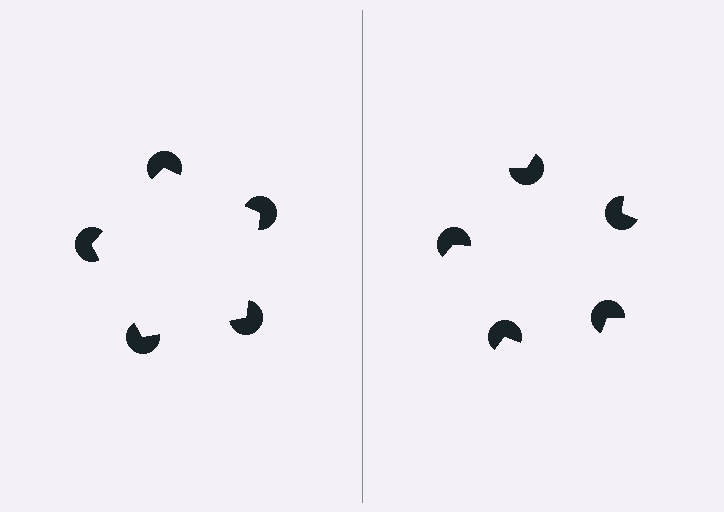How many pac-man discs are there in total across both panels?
10 — 5 on each side.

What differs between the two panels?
The pac-man discs are positioned identically on both sides; only the wedge orientations differ. On the left they align to a pentagon; on the right they are misaligned.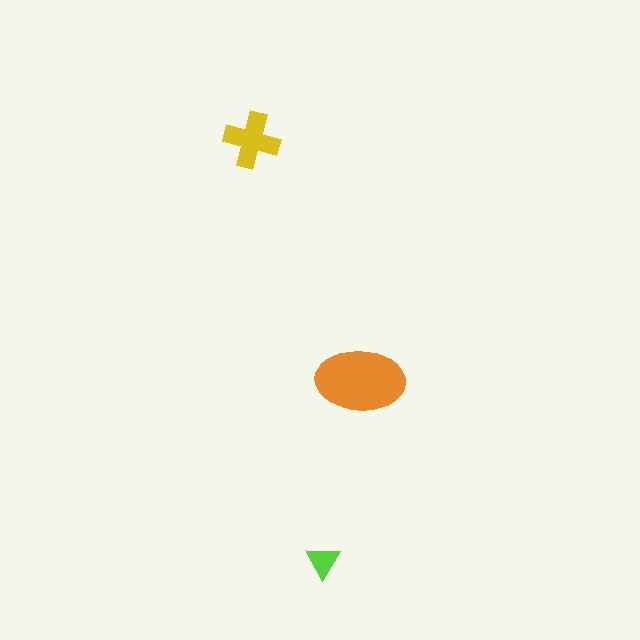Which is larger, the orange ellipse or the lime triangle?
The orange ellipse.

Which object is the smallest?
The lime triangle.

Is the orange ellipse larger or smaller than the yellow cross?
Larger.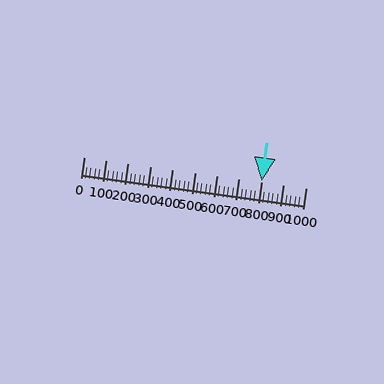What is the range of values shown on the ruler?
The ruler shows values from 0 to 1000.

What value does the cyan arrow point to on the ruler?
The cyan arrow points to approximately 800.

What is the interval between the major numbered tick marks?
The major tick marks are spaced 100 units apart.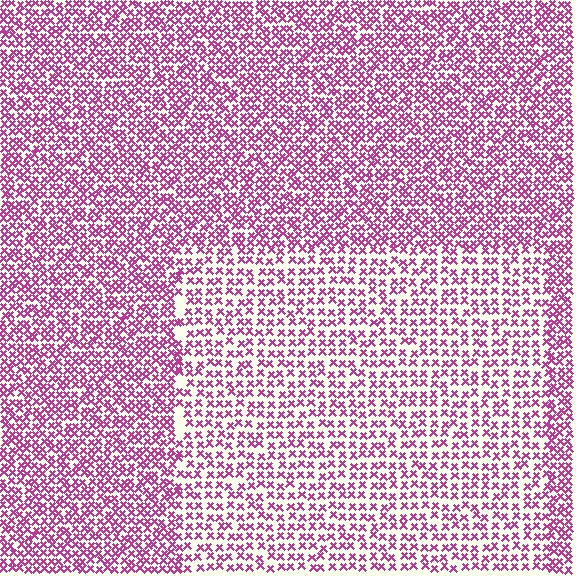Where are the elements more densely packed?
The elements are more densely packed outside the rectangle boundary.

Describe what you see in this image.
The image contains small magenta elements arranged at two different densities. A rectangle-shaped region is visible where the elements are less densely packed than the surrounding area.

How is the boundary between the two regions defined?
The boundary is defined by a change in element density (approximately 1.6x ratio). All elements are the same color, size, and shape.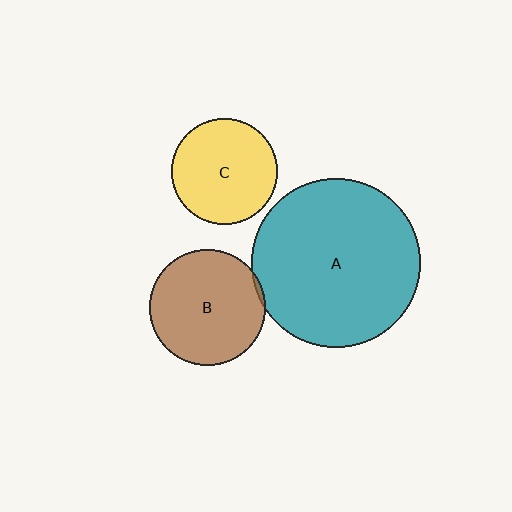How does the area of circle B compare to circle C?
Approximately 1.2 times.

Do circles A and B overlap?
Yes.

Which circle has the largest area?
Circle A (teal).